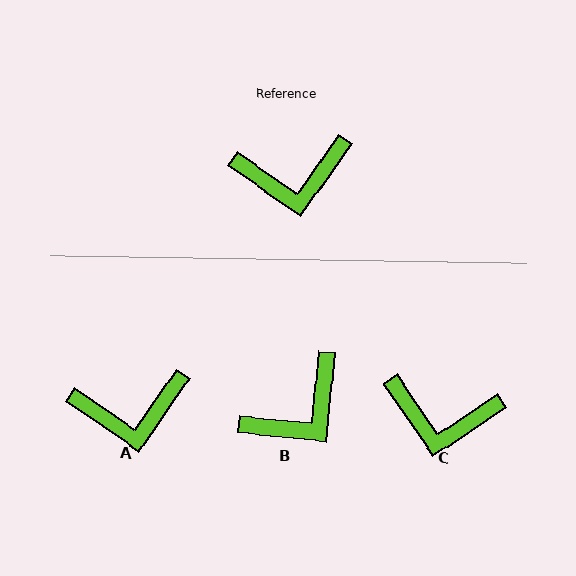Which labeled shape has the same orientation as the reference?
A.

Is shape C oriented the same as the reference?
No, it is off by about 21 degrees.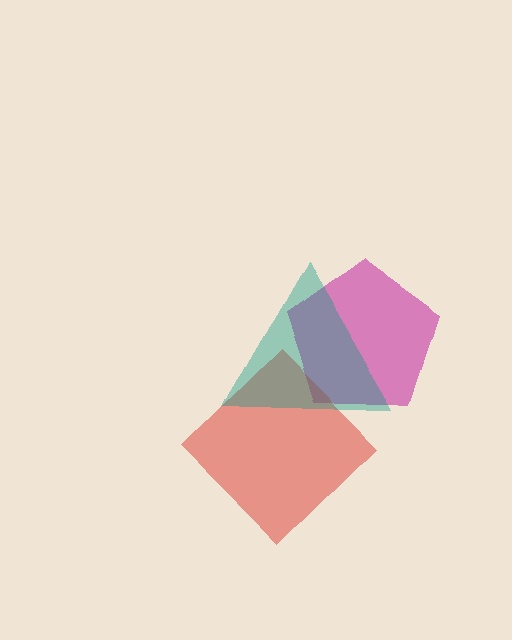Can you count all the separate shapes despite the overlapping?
Yes, there are 3 separate shapes.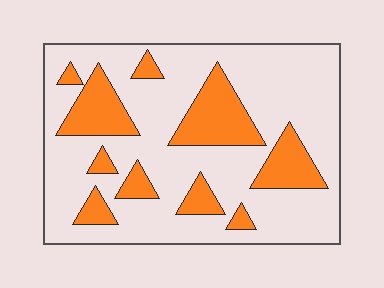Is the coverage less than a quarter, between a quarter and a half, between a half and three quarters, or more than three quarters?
Between a quarter and a half.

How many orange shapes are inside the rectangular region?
10.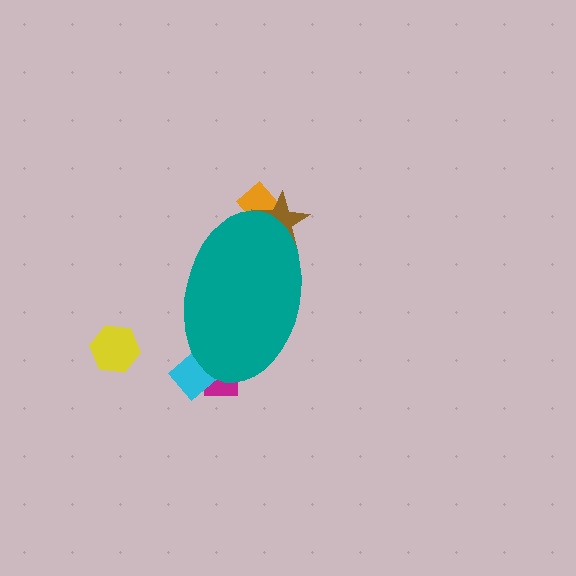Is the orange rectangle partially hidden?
Yes, the orange rectangle is partially hidden behind the teal ellipse.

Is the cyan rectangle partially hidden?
Yes, the cyan rectangle is partially hidden behind the teal ellipse.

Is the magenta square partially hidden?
Yes, the magenta square is partially hidden behind the teal ellipse.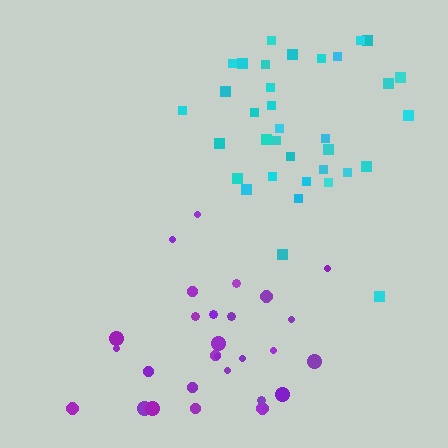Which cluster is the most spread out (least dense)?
Purple.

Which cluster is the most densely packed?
Cyan.